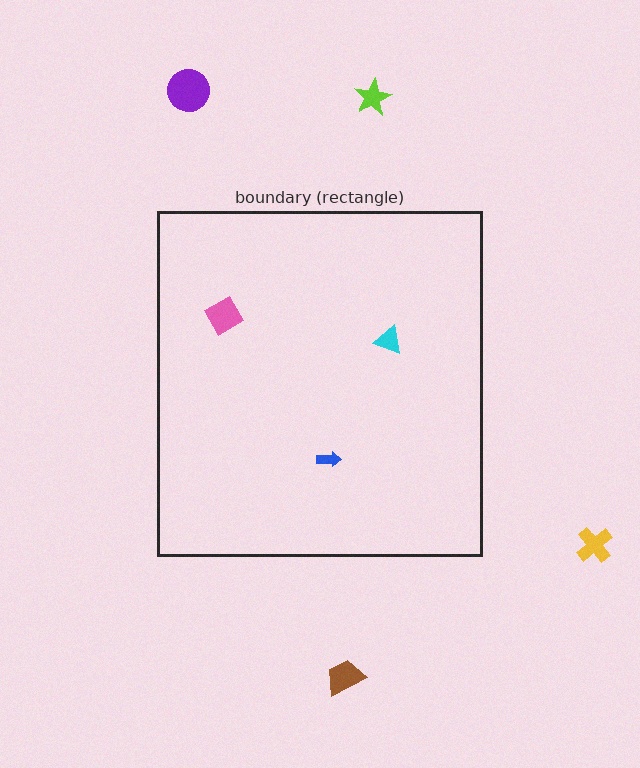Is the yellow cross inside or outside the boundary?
Outside.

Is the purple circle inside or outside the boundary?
Outside.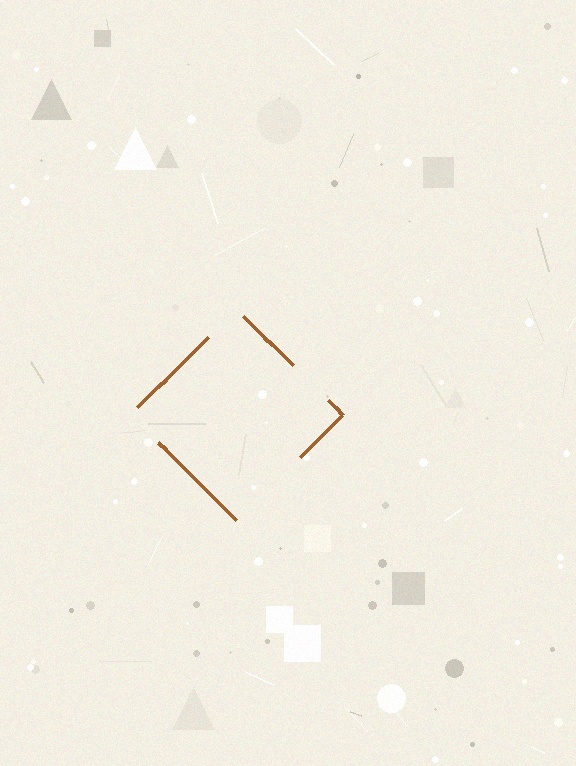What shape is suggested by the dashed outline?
The dashed outline suggests a diamond.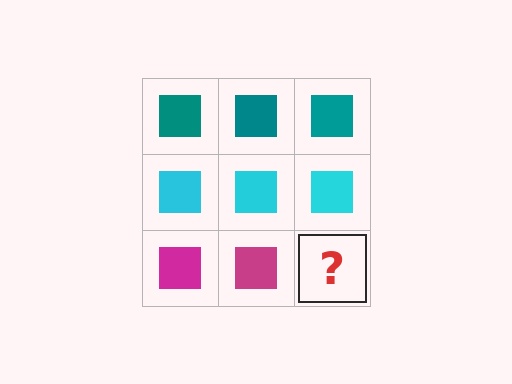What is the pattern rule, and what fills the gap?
The rule is that each row has a consistent color. The gap should be filled with a magenta square.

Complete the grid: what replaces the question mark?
The question mark should be replaced with a magenta square.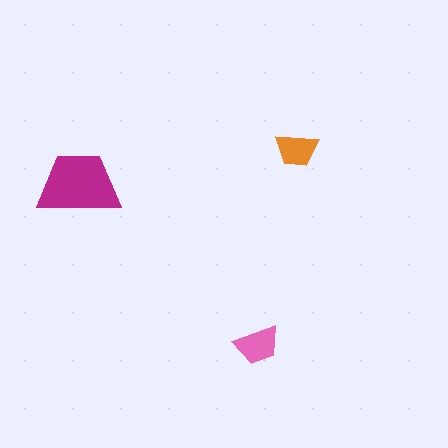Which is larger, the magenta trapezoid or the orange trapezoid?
The magenta one.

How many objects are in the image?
There are 3 objects in the image.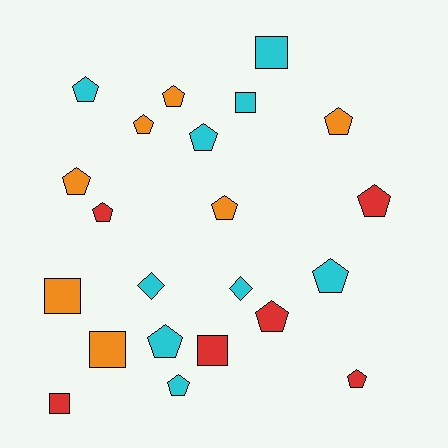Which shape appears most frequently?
Pentagon, with 14 objects.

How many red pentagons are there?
There are 4 red pentagons.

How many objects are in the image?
There are 22 objects.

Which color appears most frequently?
Cyan, with 9 objects.